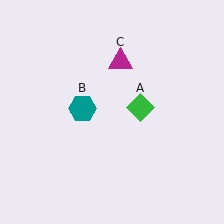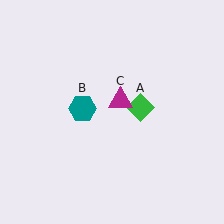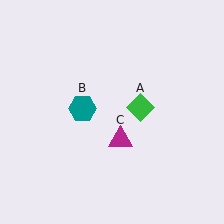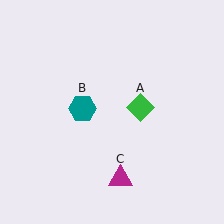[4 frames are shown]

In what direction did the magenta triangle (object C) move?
The magenta triangle (object C) moved down.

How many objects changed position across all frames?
1 object changed position: magenta triangle (object C).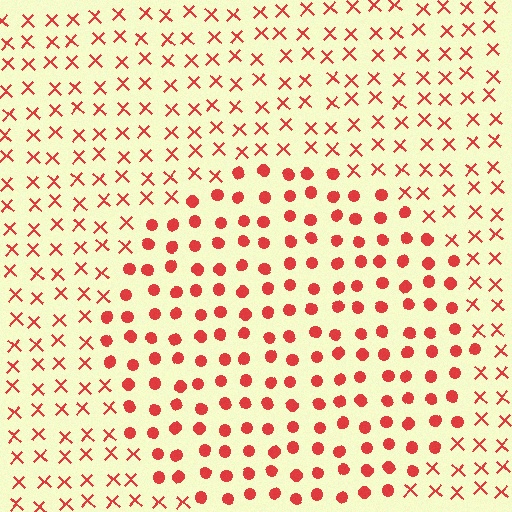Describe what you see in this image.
The image is filled with small red elements arranged in a uniform grid. A circle-shaped region contains circles, while the surrounding area contains X marks. The boundary is defined purely by the change in element shape.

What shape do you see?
I see a circle.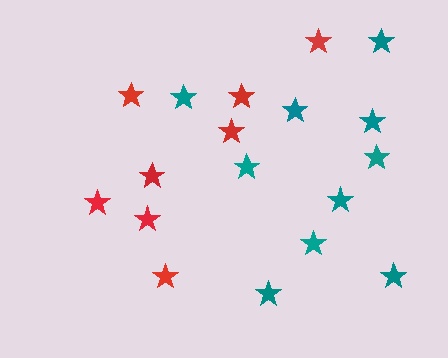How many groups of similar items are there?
There are 2 groups: one group of red stars (8) and one group of teal stars (10).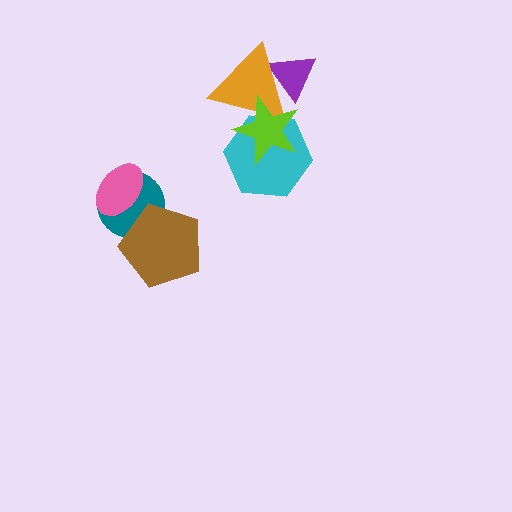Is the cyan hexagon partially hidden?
Yes, it is partially covered by another shape.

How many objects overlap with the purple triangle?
1 object overlaps with the purple triangle.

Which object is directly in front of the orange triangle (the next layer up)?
The cyan hexagon is directly in front of the orange triangle.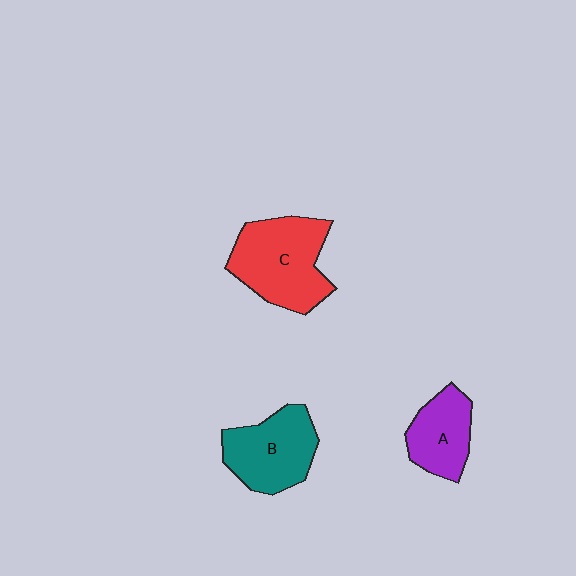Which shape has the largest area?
Shape C (red).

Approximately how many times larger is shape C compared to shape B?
Approximately 1.2 times.